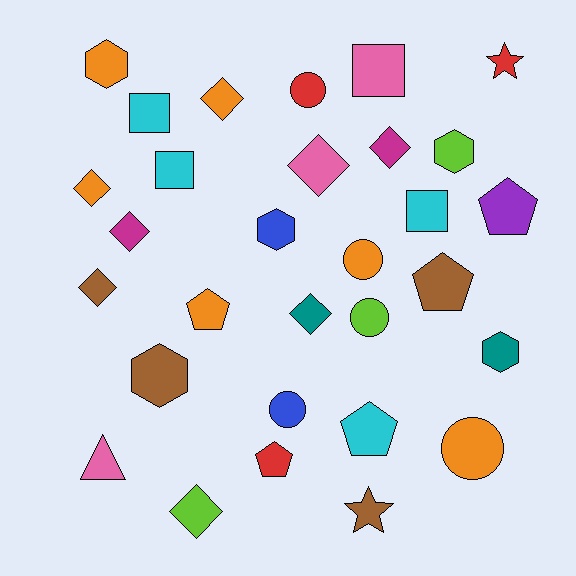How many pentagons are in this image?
There are 5 pentagons.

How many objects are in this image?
There are 30 objects.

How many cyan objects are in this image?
There are 4 cyan objects.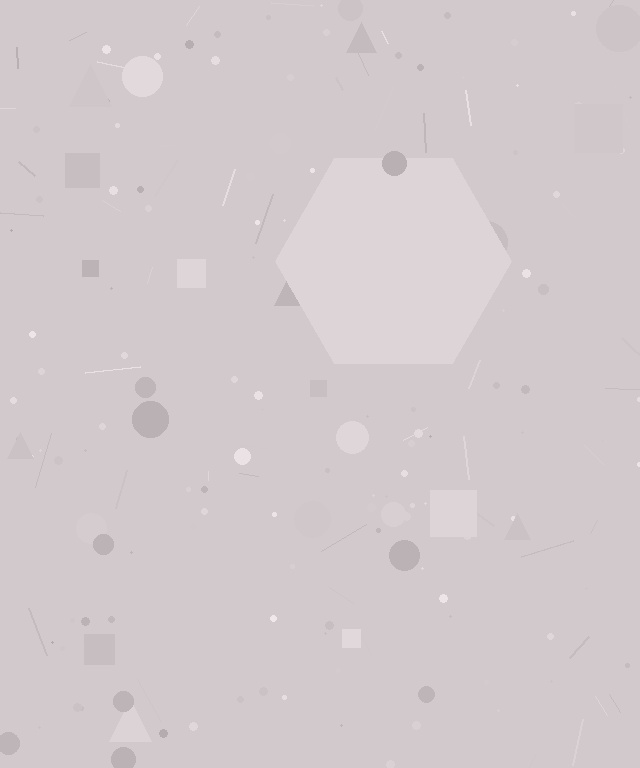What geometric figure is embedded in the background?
A hexagon is embedded in the background.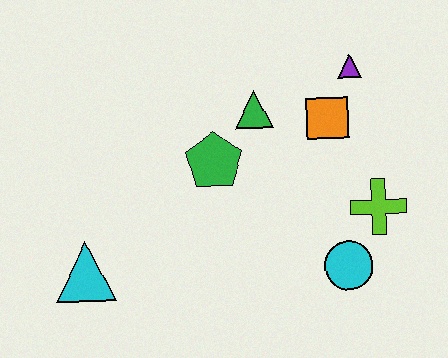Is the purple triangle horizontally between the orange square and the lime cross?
Yes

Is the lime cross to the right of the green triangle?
Yes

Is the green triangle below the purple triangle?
Yes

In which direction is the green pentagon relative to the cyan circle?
The green pentagon is to the left of the cyan circle.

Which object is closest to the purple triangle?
The orange square is closest to the purple triangle.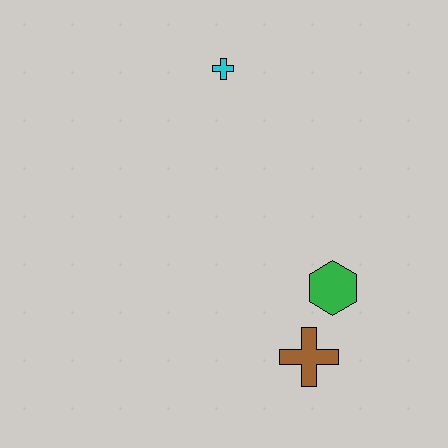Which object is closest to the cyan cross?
The green hexagon is closest to the cyan cross.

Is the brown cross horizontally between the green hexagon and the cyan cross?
Yes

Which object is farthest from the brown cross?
The cyan cross is farthest from the brown cross.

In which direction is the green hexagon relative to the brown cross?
The green hexagon is above the brown cross.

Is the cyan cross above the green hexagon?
Yes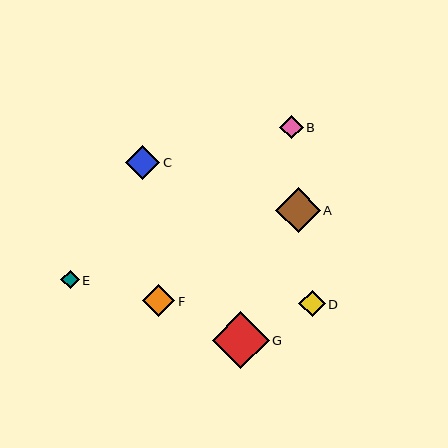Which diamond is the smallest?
Diamond E is the smallest with a size of approximately 18 pixels.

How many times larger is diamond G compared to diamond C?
Diamond G is approximately 1.6 times the size of diamond C.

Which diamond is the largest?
Diamond G is the largest with a size of approximately 57 pixels.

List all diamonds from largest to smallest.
From largest to smallest: G, A, C, F, D, B, E.